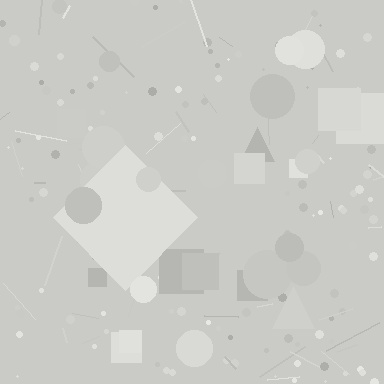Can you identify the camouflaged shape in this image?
The camouflaged shape is a diamond.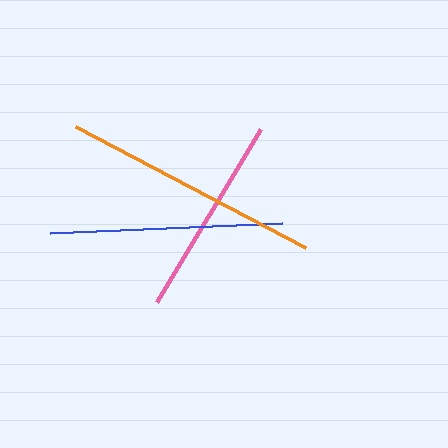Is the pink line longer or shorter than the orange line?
The orange line is longer than the pink line.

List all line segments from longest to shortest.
From longest to shortest: orange, blue, pink.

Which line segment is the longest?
The orange line is the longest at approximately 260 pixels.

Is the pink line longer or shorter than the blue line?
The blue line is longer than the pink line.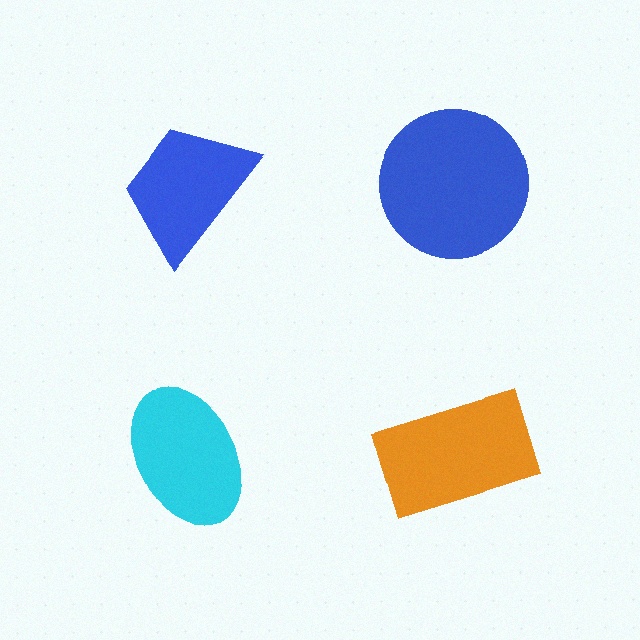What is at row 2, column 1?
A cyan ellipse.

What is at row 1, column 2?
A blue circle.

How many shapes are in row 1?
2 shapes.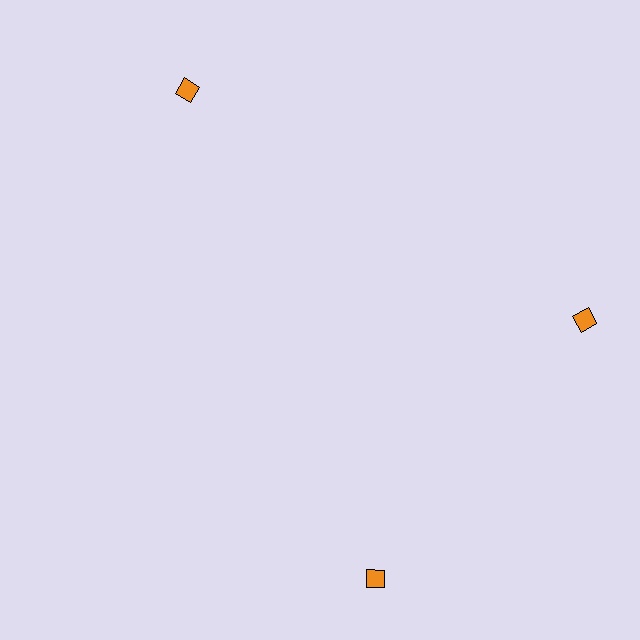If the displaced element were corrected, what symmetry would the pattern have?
It would have 3-fold rotational symmetry — the pattern would map onto itself every 120 degrees.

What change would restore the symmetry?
The symmetry would be restored by rotating it back into even spacing with its neighbors so that all 3 diamonds sit at equal angles and equal distance from the center.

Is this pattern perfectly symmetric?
No. The 3 orange diamonds are arranged in a ring, but one element near the 7 o'clock position is rotated out of alignment along the ring, breaking the 3-fold rotational symmetry.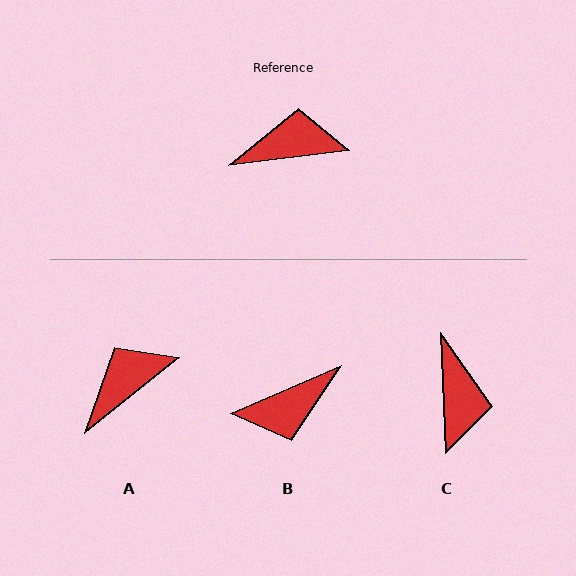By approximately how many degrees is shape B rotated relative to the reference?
Approximately 163 degrees clockwise.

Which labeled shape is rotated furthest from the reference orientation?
B, about 163 degrees away.